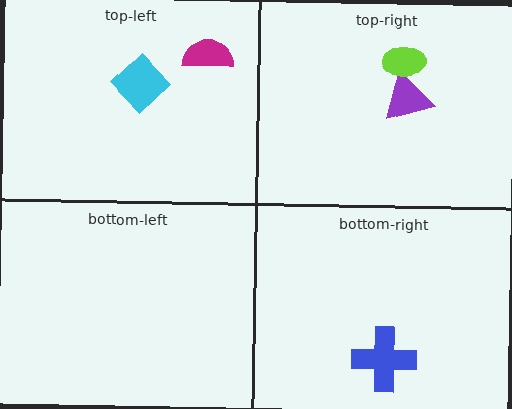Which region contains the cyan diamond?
The top-left region.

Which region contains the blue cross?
The bottom-right region.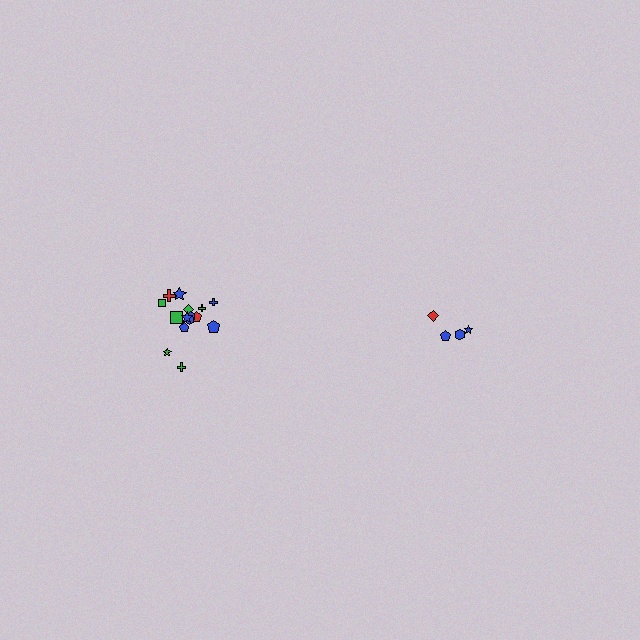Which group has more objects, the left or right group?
The left group.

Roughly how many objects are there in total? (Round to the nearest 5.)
Roughly 20 objects in total.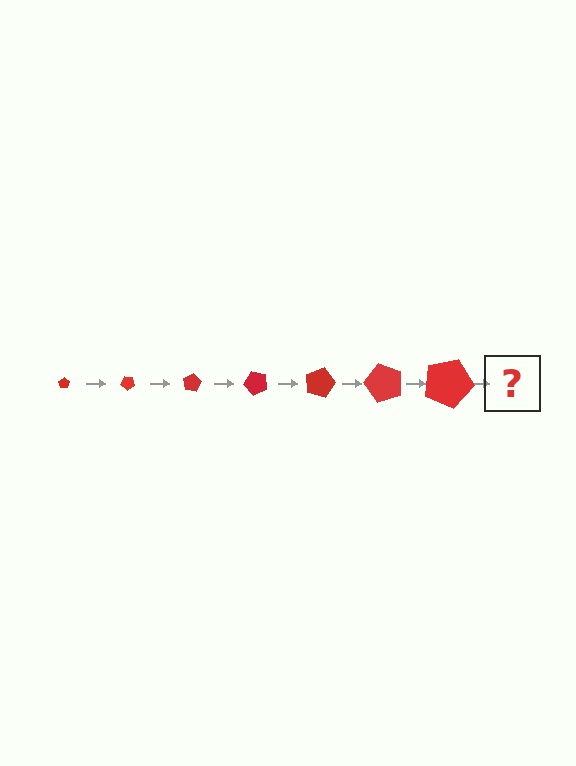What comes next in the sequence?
The next element should be a pentagon, larger than the previous one and rotated 280 degrees from the start.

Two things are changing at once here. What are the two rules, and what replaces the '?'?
The two rules are that the pentagon grows larger each step and it rotates 40 degrees each step. The '?' should be a pentagon, larger than the previous one and rotated 280 degrees from the start.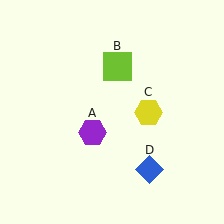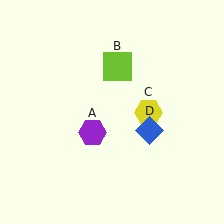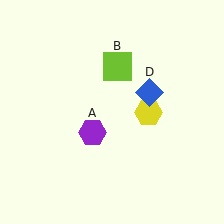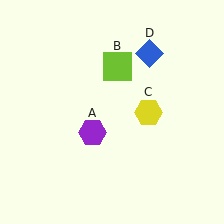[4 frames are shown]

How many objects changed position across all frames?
1 object changed position: blue diamond (object D).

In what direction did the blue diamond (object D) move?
The blue diamond (object D) moved up.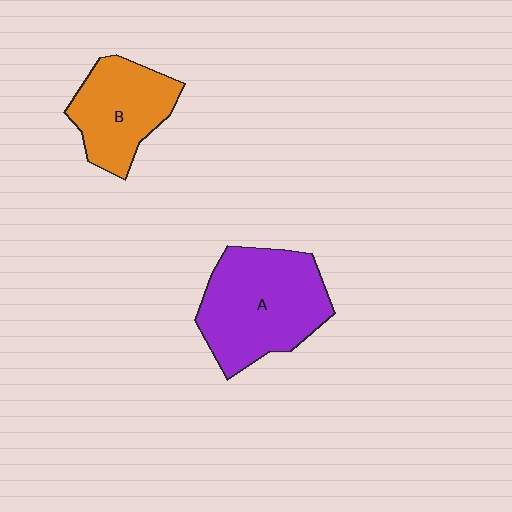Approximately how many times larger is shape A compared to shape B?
Approximately 1.5 times.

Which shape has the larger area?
Shape A (purple).